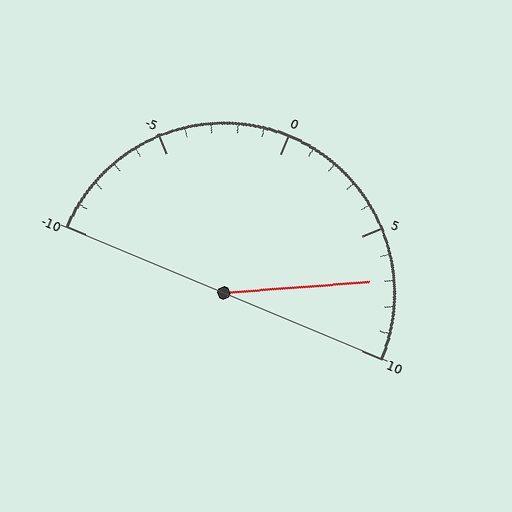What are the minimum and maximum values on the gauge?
The gauge ranges from -10 to 10.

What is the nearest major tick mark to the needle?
The nearest major tick mark is 5.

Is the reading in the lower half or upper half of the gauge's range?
The reading is in the upper half of the range (-10 to 10).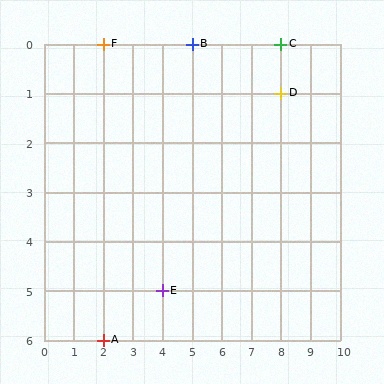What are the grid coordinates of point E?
Point E is at grid coordinates (4, 5).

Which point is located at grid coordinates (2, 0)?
Point F is at (2, 0).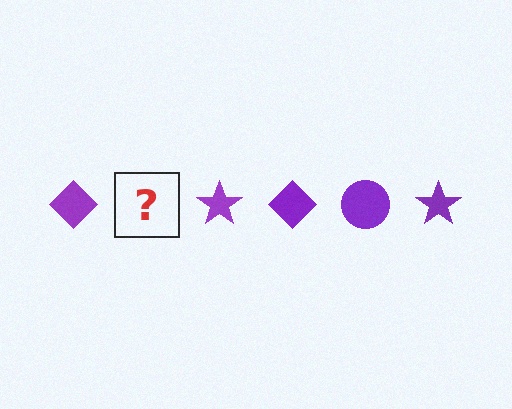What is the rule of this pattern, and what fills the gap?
The rule is that the pattern cycles through diamond, circle, star shapes in purple. The gap should be filled with a purple circle.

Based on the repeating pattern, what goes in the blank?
The blank should be a purple circle.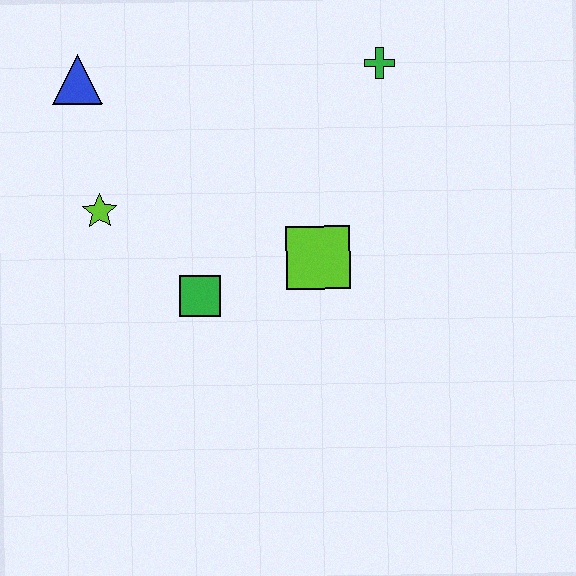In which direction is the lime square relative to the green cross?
The lime square is below the green cross.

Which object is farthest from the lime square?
The blue triangle is farthest from the lime square.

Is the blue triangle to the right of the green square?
No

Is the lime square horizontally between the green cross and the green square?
Yes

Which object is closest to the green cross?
The lime square is closest to the green cross.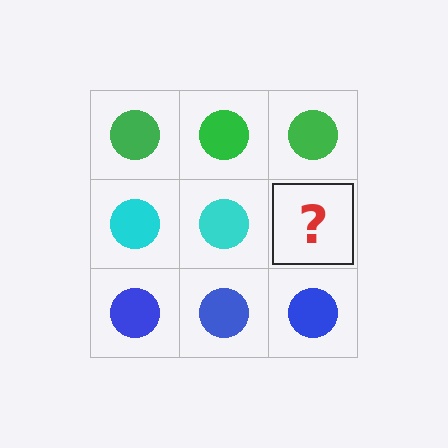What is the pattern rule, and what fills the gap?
The rule is that each row has a consistent color. The gap should be filled with a cyan circle.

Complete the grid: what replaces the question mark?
The question mark should be replaced with a cyan circle.